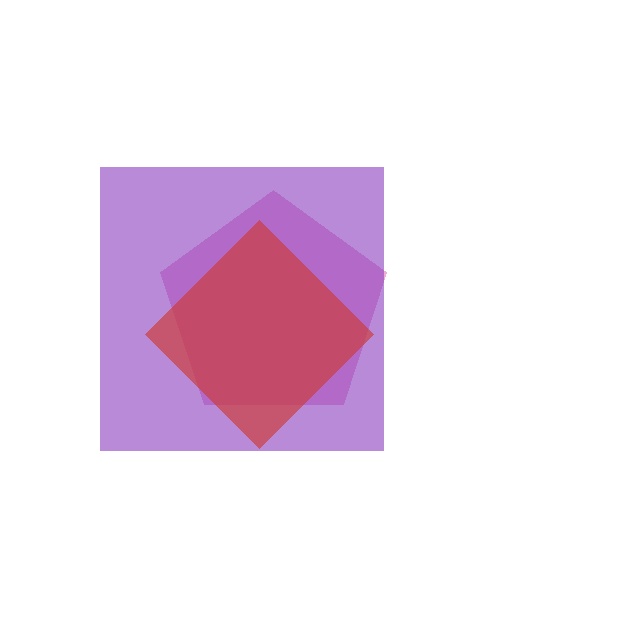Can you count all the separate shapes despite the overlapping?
Yes, there are 3 separate shapes.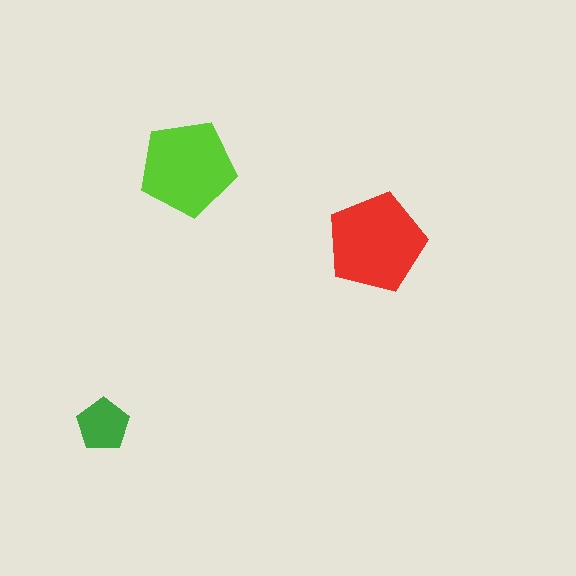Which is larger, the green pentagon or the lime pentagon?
The lime one.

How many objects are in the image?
There are 3 objects in the image.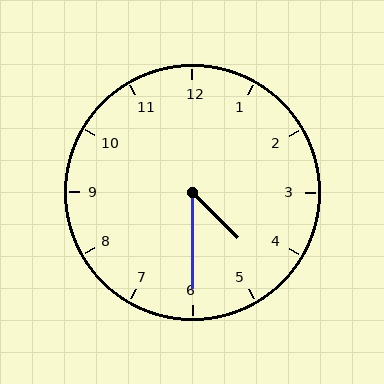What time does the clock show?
4:30.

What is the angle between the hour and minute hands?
Approximately 45 degrees.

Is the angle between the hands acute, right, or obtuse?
It is acute.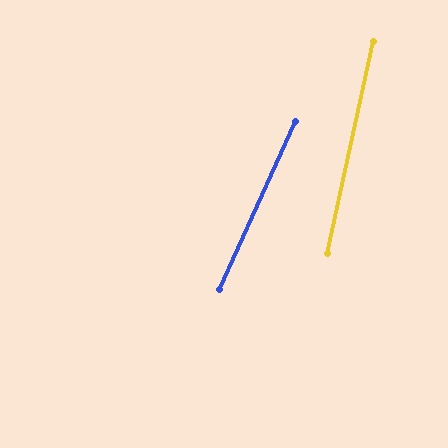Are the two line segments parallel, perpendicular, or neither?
Neither parallel nor perpendicular — they differ by about 12°.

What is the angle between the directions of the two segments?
Approximately 12 degrees.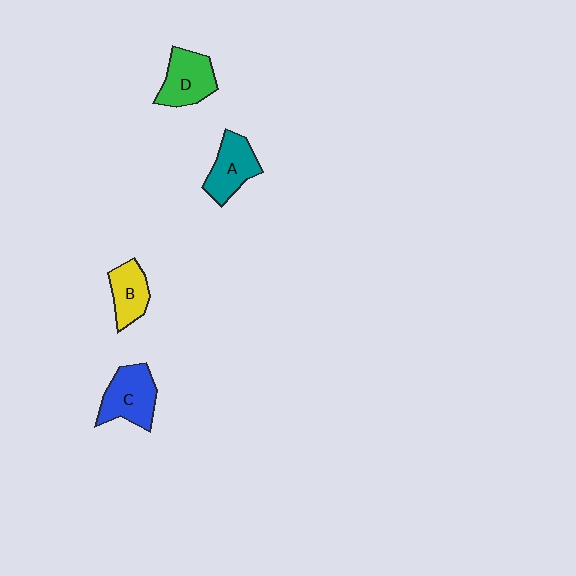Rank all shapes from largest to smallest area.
From largest to smallest: C (blue), D (green), A (teal), B (yellow).